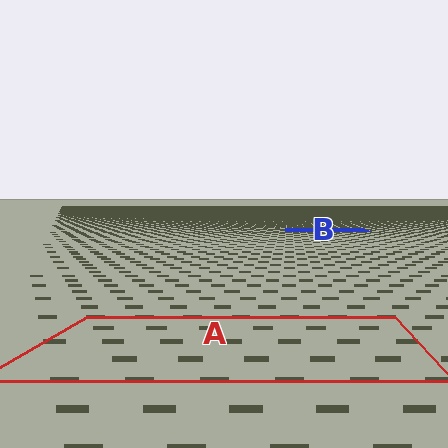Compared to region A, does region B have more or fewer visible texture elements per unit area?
Region B has more texture elements per unit area — they are packed more densely because it is farther away.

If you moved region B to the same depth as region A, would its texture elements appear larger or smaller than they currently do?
They would appear larger. At a closer depth, the same texture elements are projected at a bigger on-screen size.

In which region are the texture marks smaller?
The texture marks are smaller in region B, because it is farther away.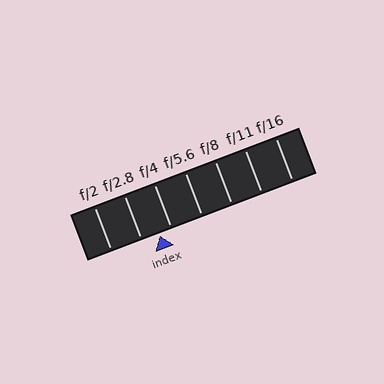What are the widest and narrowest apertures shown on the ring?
The widest aperture shown is f/2 and the narrowest is f/16.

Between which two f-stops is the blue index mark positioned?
The index mark is between f/2.8 and f/4.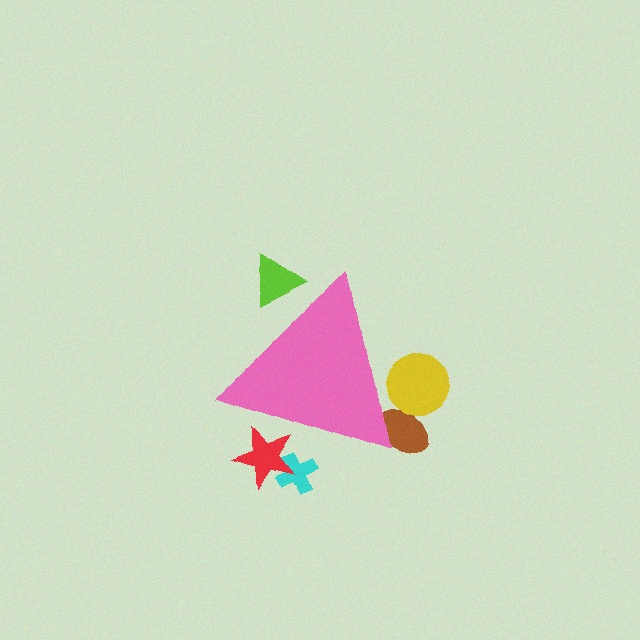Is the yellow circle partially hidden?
Yes, the yellow circle is partially hidden behind the pink triangle.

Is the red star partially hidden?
Yes, the red star is partially hidden behind the pink triangle.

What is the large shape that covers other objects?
A pink triangle.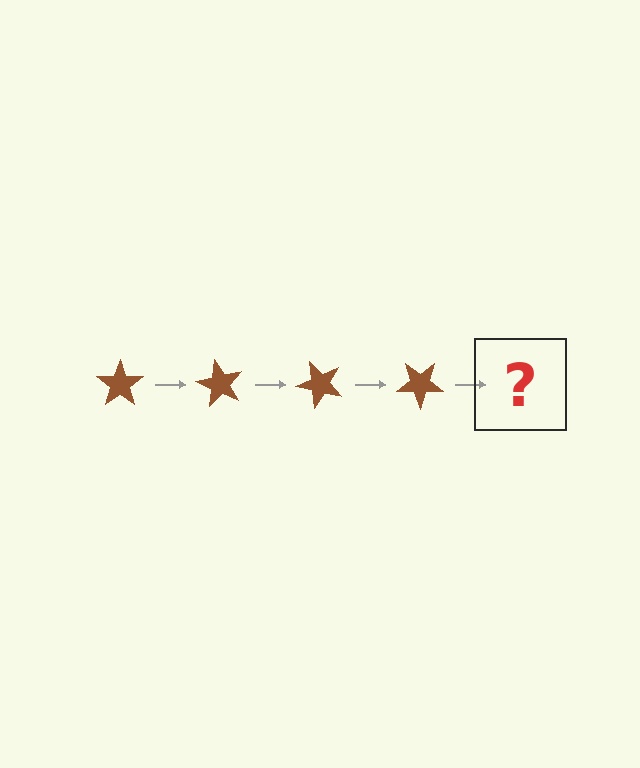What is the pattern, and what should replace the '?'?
The pattern is that the star rotates 60 degrees each step. The '?' should be a brown star rotated 240 degrees.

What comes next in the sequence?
The next element should be a brown star rotated 240 degrees.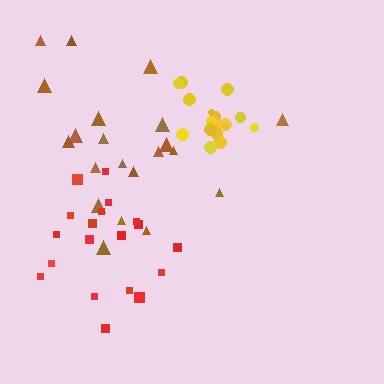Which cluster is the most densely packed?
Yellow.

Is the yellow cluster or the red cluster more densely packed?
Yellow.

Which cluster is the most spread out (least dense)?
Brown.